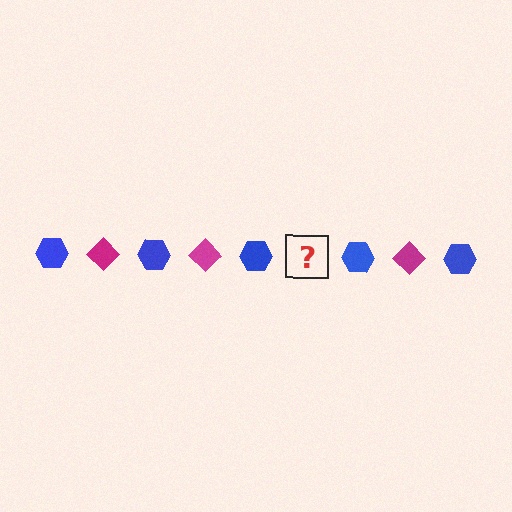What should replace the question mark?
The question mark should be replaced with a magenta diamond.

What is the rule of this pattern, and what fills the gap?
The rule is that the pattern alternates between blue hexagon and magenta diamond. The gap should be filled with a magenta diamond.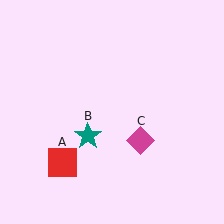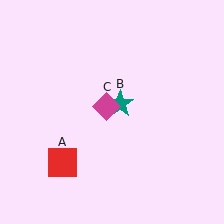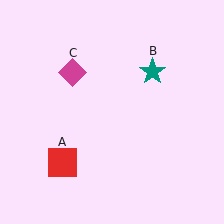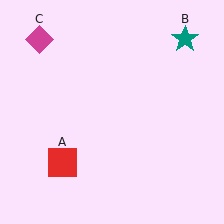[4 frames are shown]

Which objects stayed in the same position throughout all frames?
Red square (object A) remained stationary.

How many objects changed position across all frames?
2 objects changed position: teal star (object B), magenta diamond (object C).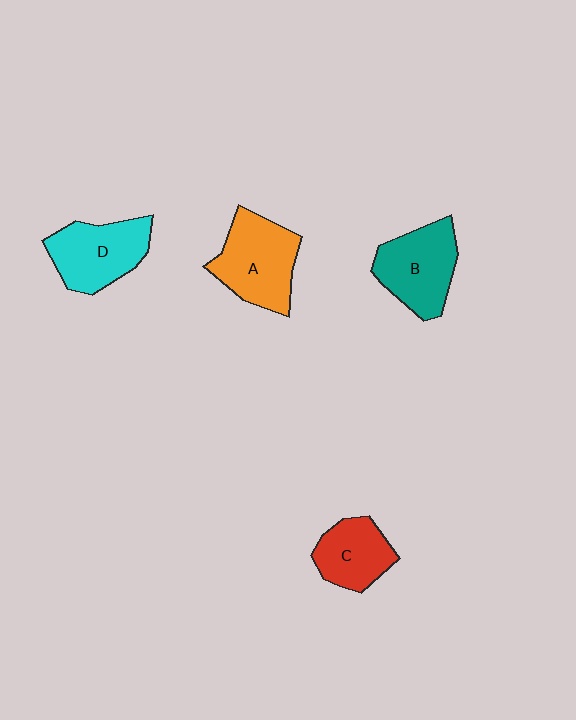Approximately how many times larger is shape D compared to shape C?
Approximately 1.3 times.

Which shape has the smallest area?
Shape C (red).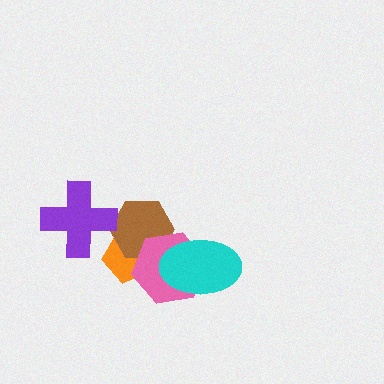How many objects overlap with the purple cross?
0 objects overlap with the purple cross.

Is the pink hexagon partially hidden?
Yes, it is partially covered by another shape.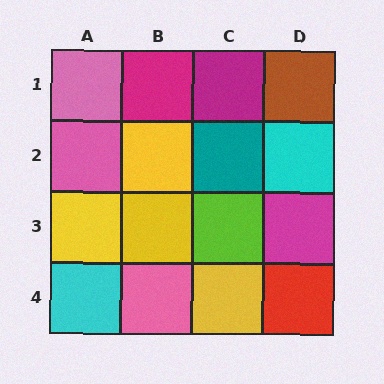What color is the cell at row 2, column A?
Pink.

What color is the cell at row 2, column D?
Cyan.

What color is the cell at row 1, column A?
Pink.